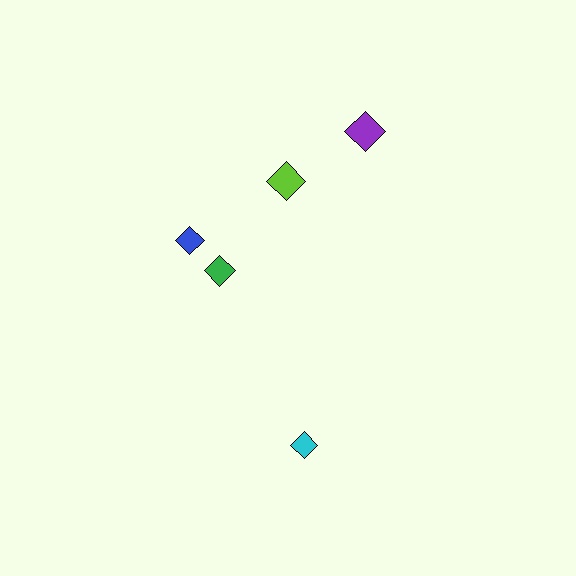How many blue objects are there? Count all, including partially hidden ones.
There is 1 blue object.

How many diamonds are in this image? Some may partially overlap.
There are 5 diamonds.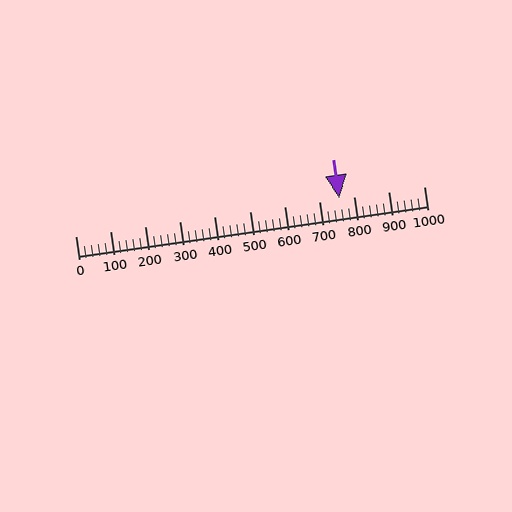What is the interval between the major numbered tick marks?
The major tick marks are spaced 100 units apart.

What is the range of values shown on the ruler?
The ruler shows values from 0 to 1000.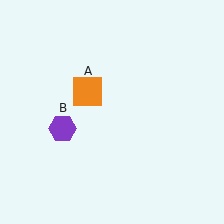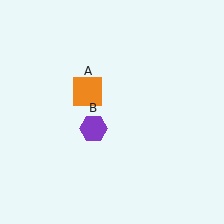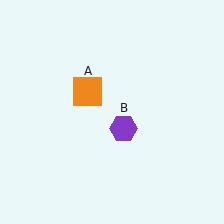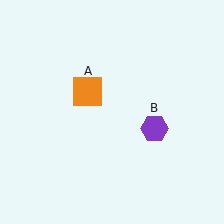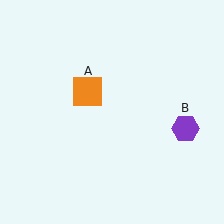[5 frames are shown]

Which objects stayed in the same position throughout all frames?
Orange square (object A) remained stationary.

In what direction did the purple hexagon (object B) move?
The purple hexagon (object B) moved right.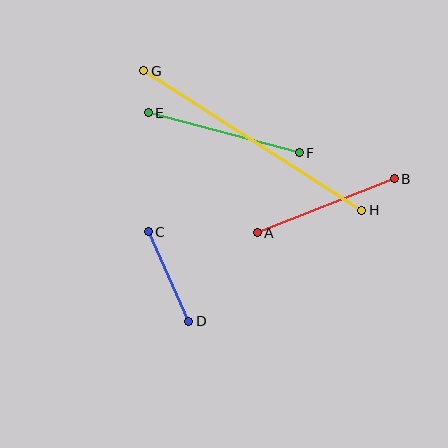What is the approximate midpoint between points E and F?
The midpoint is at approximately (224, 133) pixels.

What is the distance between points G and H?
The distance is approximately 259 pixels.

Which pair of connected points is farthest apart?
Points G and H are farthest apart.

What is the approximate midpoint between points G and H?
The midpoint is at approximately (253, 140) pixels.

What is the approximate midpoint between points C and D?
The midpoint is at approximately (169, 277) pixels.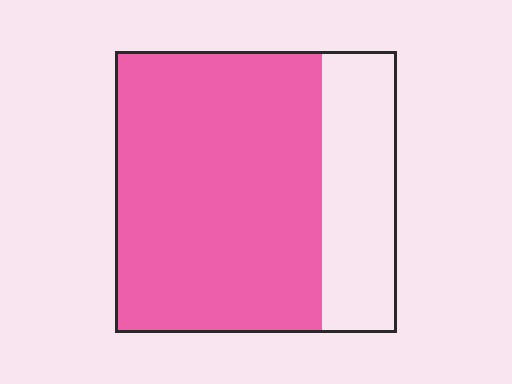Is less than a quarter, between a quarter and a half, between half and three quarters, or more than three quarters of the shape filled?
Between half and three quarters.